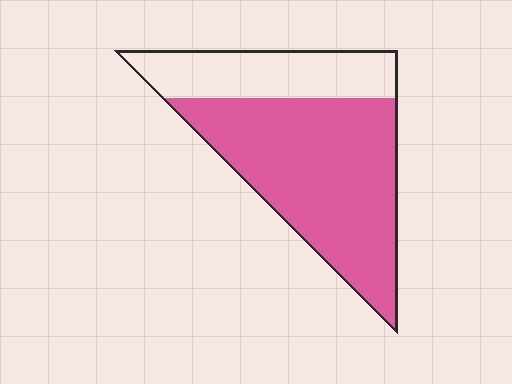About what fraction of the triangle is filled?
About two thirds (2/3).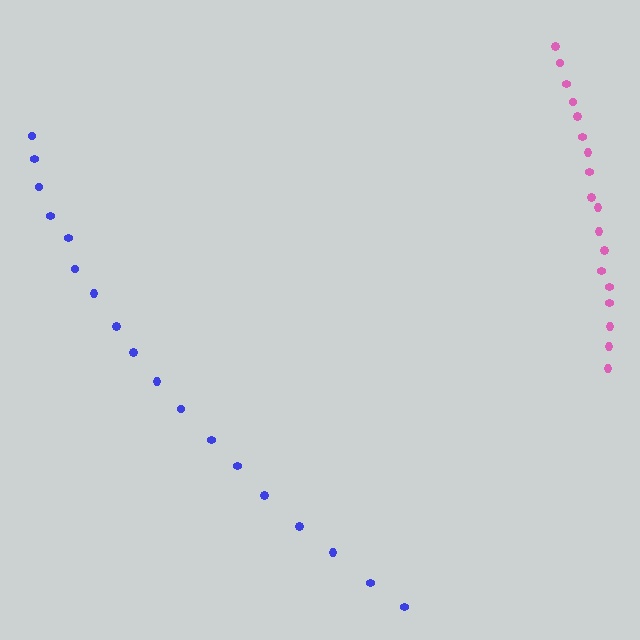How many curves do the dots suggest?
There are 2 distinct paths.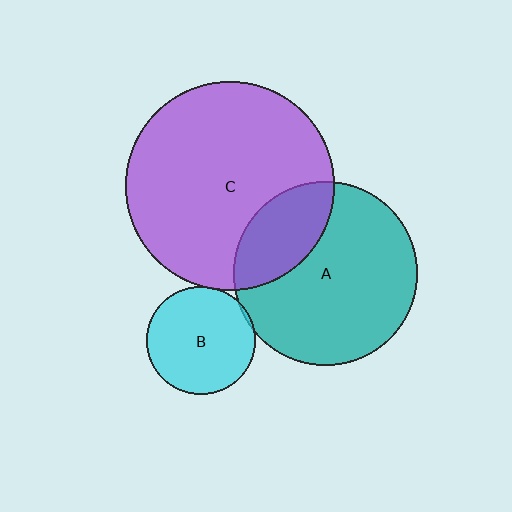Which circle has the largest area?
Circle C (purple).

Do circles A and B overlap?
Yes.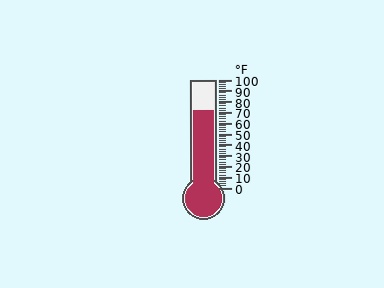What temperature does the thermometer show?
The thermometer shows approximately 72°F.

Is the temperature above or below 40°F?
The temperature is above 40°F.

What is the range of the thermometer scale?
The thermometer scale ranges from 0°F to 100°F.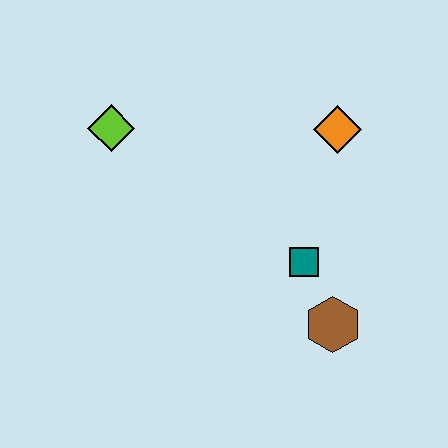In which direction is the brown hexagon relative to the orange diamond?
The brown hexagon is below the orange diamond.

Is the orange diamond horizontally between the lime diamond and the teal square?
No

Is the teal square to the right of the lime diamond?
Yes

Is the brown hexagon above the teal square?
No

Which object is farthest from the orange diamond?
The lime diamond is farthest from the orange diamond.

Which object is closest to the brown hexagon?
The teal square is closest to the brown hexagon.